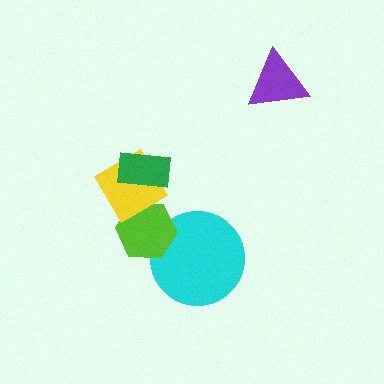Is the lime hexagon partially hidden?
Yes, it is partially covered by another shape.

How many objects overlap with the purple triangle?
0 objects overlap with the purple triangle.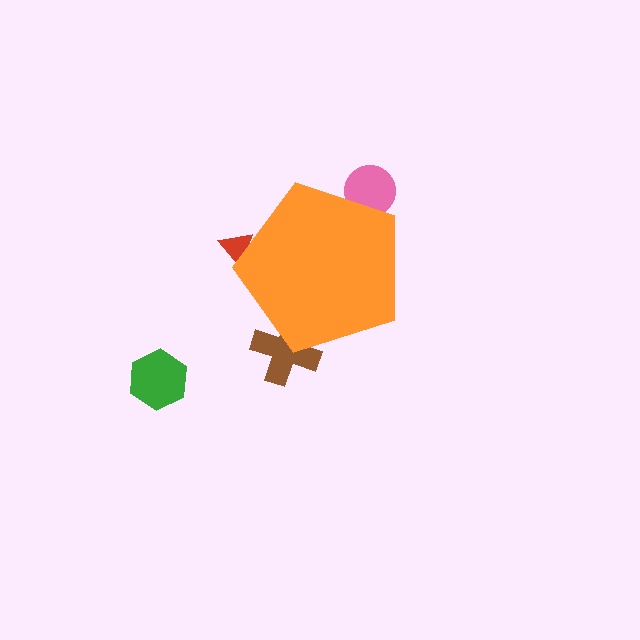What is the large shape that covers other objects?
An orange pentagon.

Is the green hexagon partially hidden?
No, the green hexagon is fully visible.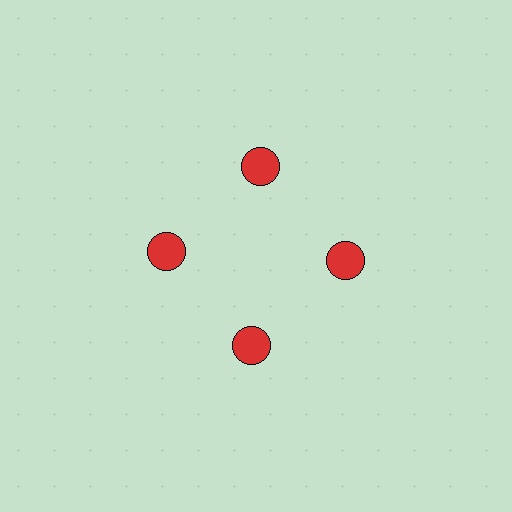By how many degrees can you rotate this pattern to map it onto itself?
The pattern maps onto itself every 90 degrees of rotation.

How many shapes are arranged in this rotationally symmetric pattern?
There are 4 shapes, arranged in 4 groups of 1.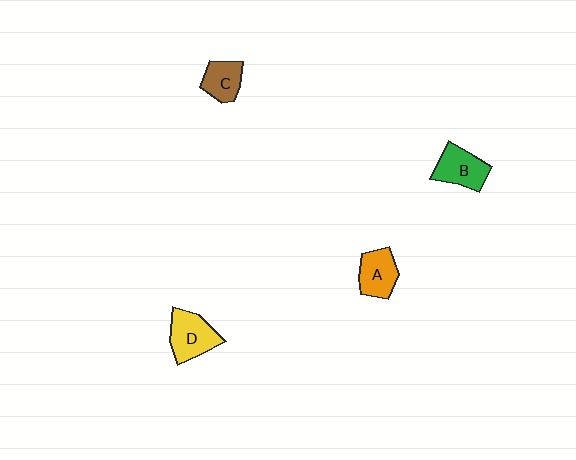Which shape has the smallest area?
Shape C (brown).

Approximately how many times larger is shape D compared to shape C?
Approximately 1.4 times.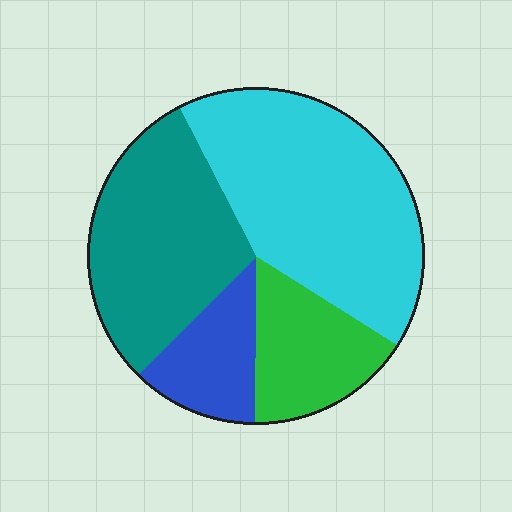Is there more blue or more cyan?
Cyan.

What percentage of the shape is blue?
Blue takes up about one eighth (1/8) of the shape.